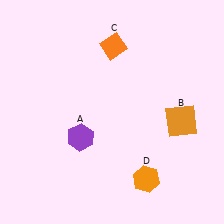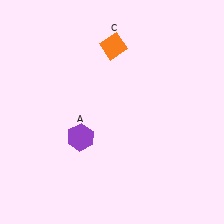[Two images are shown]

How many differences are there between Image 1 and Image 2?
There are 2 differences between the two images.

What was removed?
The orange hexagon (D), the orange square (B) were removed in Image 2.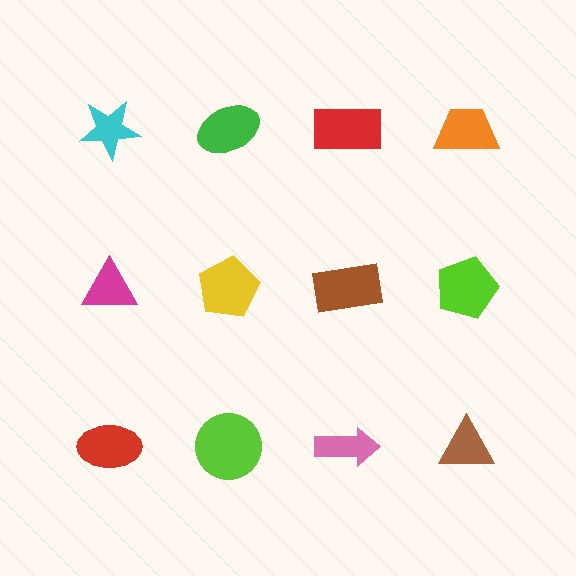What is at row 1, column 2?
A green ellipse.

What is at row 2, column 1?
A magenta triangle.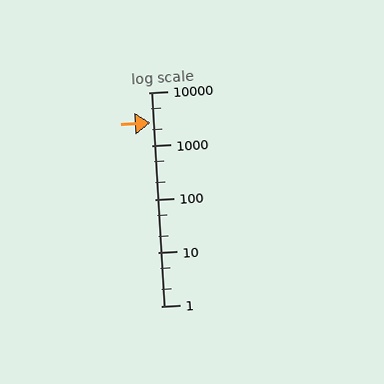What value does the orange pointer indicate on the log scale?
The pointer indicates approximately 2700.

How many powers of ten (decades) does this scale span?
The scale spans 4 decades, from 1 to 10000.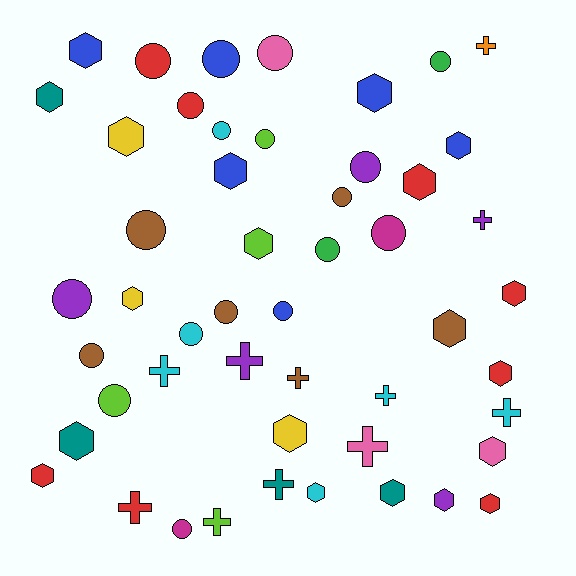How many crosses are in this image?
There are 11 crosses.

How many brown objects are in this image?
There are 6 brown objects.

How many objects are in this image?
There are 50 objects.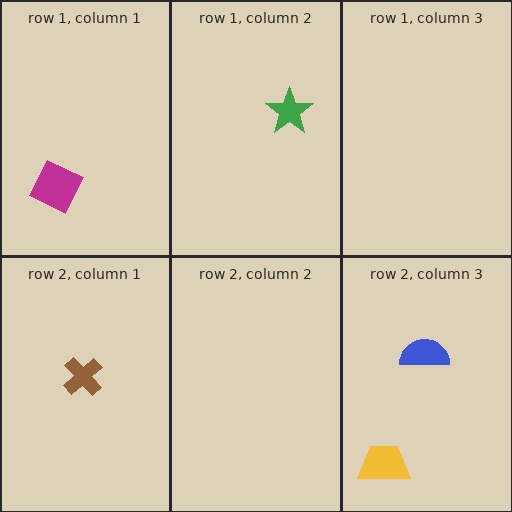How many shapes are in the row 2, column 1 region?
1.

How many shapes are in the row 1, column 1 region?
1.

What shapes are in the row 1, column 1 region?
The magenta diamond.